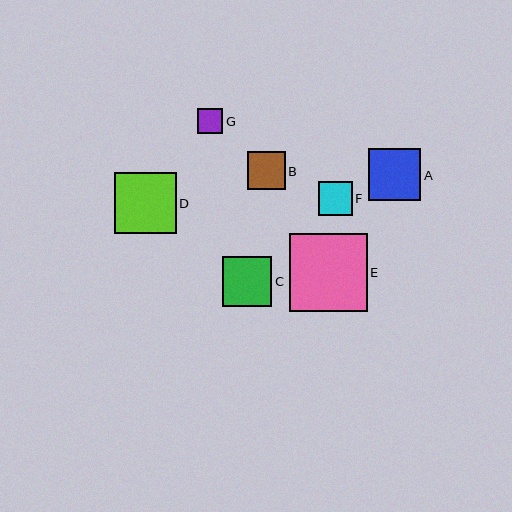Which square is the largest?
Square E is the largest with a size of approximately 78 pixels.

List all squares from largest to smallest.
From largest to smallest: E, D, A, C, B, F, G.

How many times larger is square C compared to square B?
Square C is approximately 1.3 times the size of square B.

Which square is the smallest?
Square G is the smallest with a size of approximately 25 pixels.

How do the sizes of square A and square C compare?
Square A and square C are approximately the same size.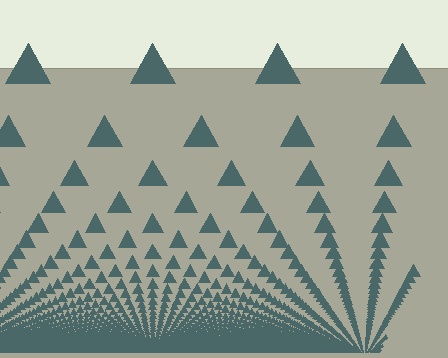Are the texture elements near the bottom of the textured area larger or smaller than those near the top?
Smaller. The gradient is inverted — elements near the bottom are smaller and denser.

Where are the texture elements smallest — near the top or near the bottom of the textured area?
Near the bottom.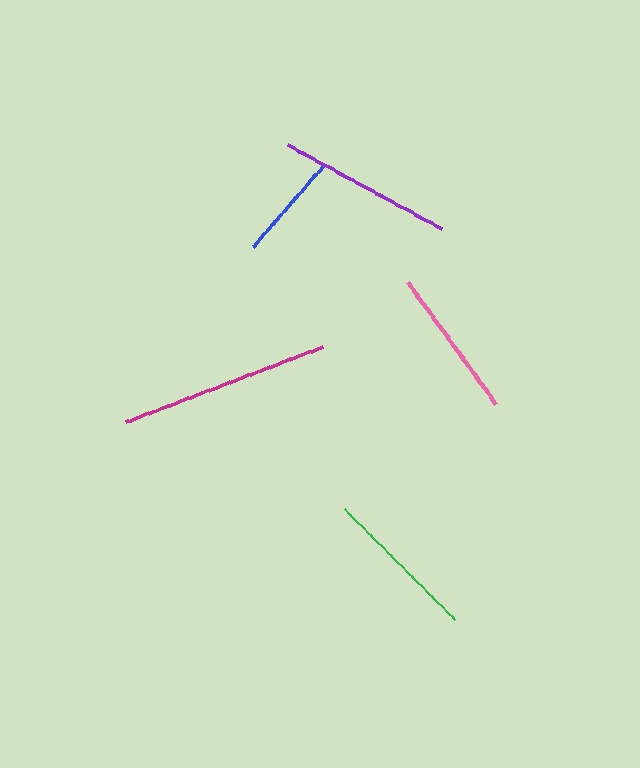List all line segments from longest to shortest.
From longest to shortest: magenta, purple, green, pink, blue.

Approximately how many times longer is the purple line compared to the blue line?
The purple line is approximately 1.6 times the length of the blue line.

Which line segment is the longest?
The magenta line is the longest at approximately 212 pixels.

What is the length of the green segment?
The green segment is approximately 157 pixels long.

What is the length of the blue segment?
The blue segment is approximately 107 pixels long.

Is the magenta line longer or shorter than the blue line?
The magenta line is longer than the blue line.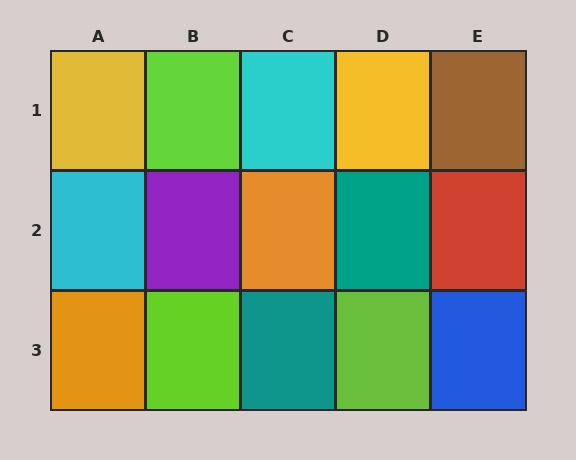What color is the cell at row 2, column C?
Orange.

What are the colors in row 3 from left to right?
Orange, lime, teal, lime, blue.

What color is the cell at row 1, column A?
Yellow.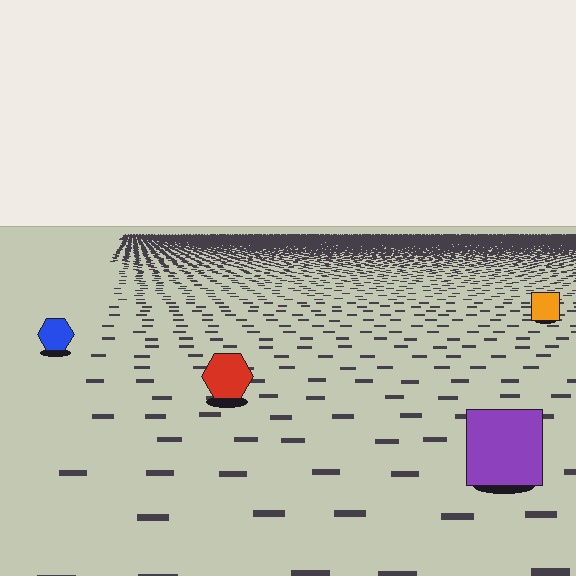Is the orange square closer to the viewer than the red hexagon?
No. The red hexagon is closer — you can tell from the texture gradient: the ground texture is coarser near it.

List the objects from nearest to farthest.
From nearest to farthest: the purple square, the red hexagon, the blue hexagon, the orange square.